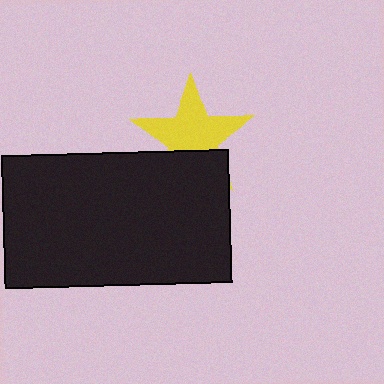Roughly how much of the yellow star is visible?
Most of it is visible (roughly 67%).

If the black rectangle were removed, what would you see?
You would see the complete yellow star.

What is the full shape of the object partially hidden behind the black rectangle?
The partially hidden object is a yellow star.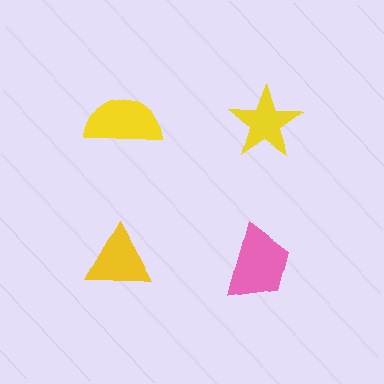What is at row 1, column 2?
A yellow star.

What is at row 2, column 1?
A yellow triangle.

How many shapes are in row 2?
2 shapes.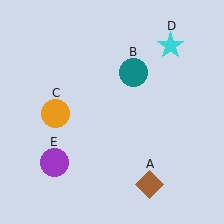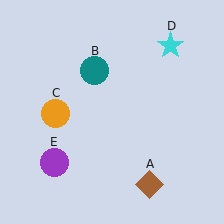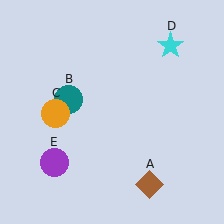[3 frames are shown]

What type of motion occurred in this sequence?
The teal circle (object B) rotated counterclockwise around the center of the scene.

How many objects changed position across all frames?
1 object changed position: teal circle (object B).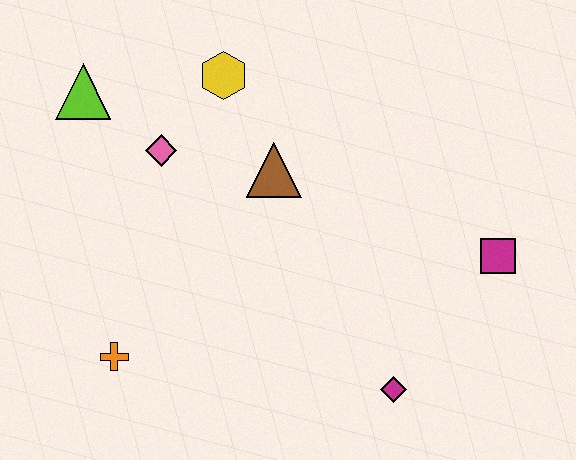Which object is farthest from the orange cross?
The magenta square is farthest from the orange cross.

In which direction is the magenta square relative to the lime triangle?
The magenta square is to the right of the lime triangle.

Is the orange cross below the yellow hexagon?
Yes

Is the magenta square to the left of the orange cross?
No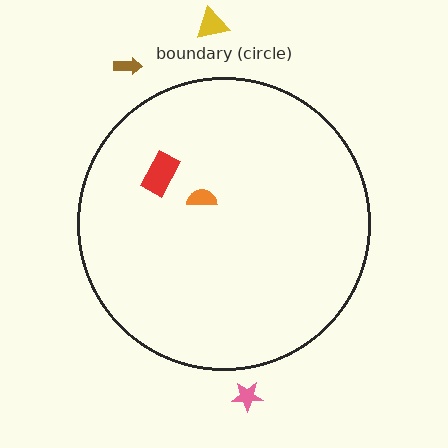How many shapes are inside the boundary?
2 inside, 3 outside.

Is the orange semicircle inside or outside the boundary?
Inside.